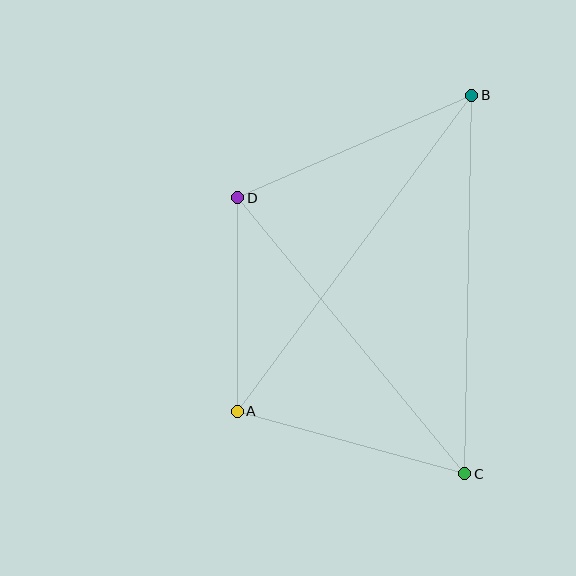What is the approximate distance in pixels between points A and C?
The distance between A and C is approximately 236 pixels.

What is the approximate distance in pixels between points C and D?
The distance between C and D is approximately 357 pixels.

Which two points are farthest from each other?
Points A and B are farthest from each other.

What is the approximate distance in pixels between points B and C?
The distance between B and C is approximately 378 pixels.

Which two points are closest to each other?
Points A and D are closest to each other.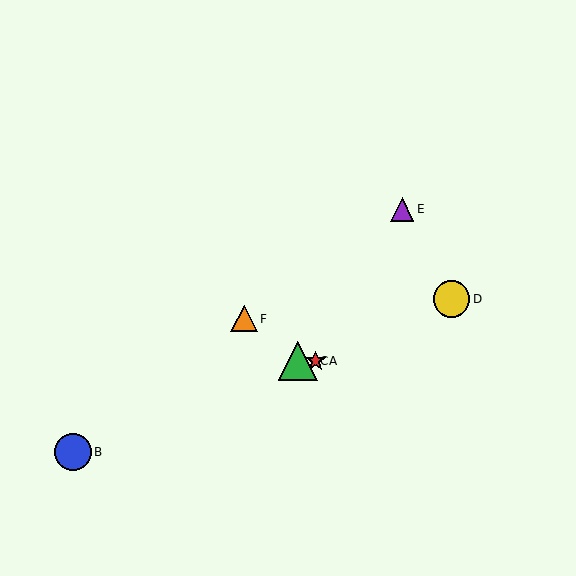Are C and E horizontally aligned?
No, C is at y≈361 and E is at y≈209.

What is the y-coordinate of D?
Object D is at y≈299.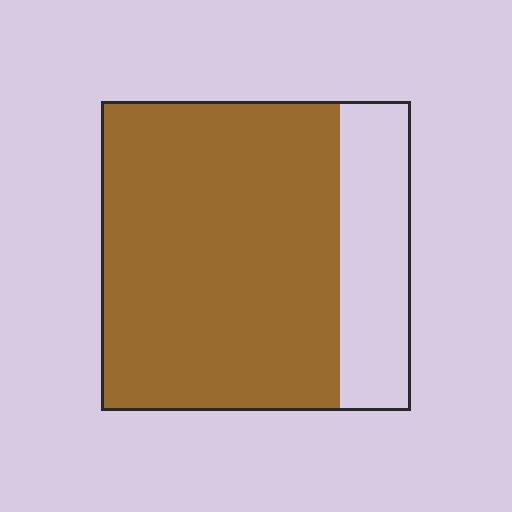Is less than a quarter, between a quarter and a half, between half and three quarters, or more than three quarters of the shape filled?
More than three quarters.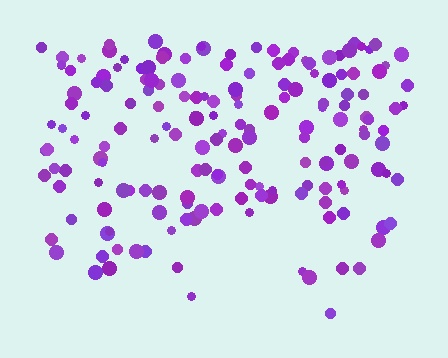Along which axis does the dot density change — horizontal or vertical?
Vertical.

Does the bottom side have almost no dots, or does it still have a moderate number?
Still a moderate number, just noticeably fewer than the top.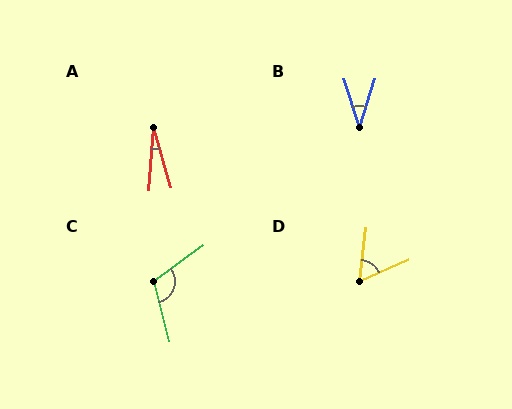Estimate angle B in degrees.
Approximately 36 degrees.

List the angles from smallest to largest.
A (20°), B (36°), D (59°), C (112°).